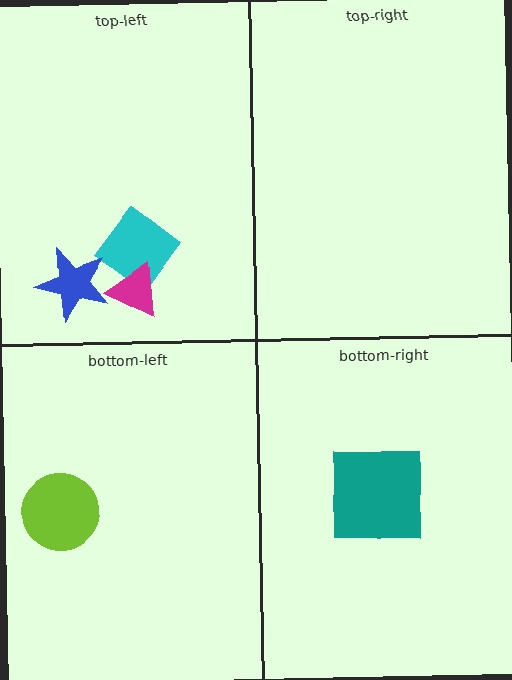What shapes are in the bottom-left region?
The lime circle.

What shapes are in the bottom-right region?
The teal square.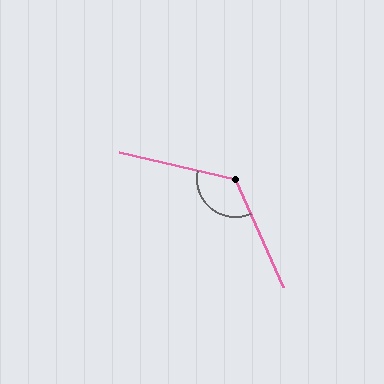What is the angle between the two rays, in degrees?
Approximately 127 degrees.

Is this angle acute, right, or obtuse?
It is obtuse.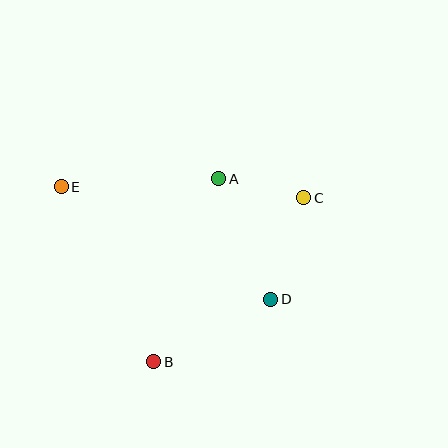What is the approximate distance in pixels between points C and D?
The distance between C and D is approximately 107 pixels.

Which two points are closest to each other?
Points A and C are closest to each other.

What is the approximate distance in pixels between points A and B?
The distance between A and B is approximately 194 pixels.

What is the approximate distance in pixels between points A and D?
The distance between A and D is approximately 131 pixels.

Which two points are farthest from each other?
Points C and E are farthest from each other.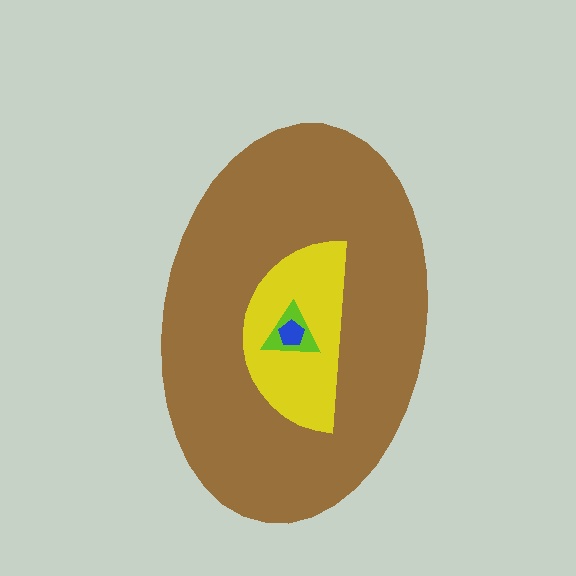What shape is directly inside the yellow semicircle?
The lime triangle.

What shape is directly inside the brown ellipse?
The yellow semicircle.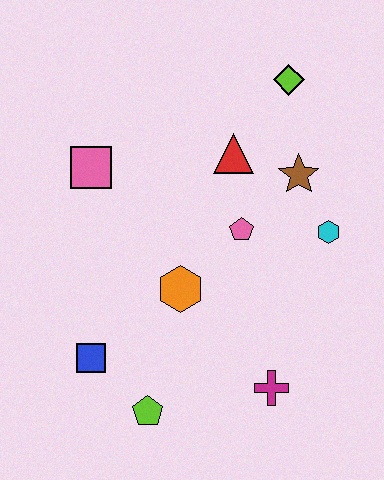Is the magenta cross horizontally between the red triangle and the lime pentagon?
No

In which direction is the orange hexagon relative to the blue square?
The orange hexagon is to the right of the blue square.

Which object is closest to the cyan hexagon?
The brown star is closest to the cyan hexagon.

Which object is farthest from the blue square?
The lime diamond is farthest from the blue square.